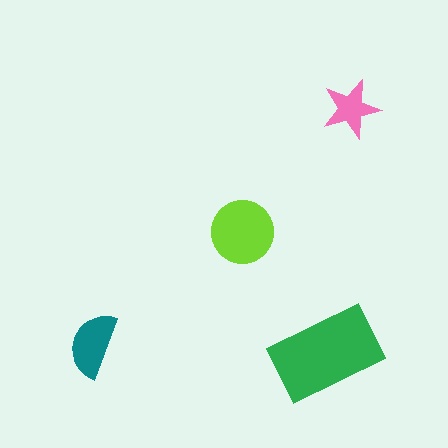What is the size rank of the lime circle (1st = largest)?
2nd.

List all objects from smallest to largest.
The pink star, the teal semicircle, the lime circle, the green rectangle.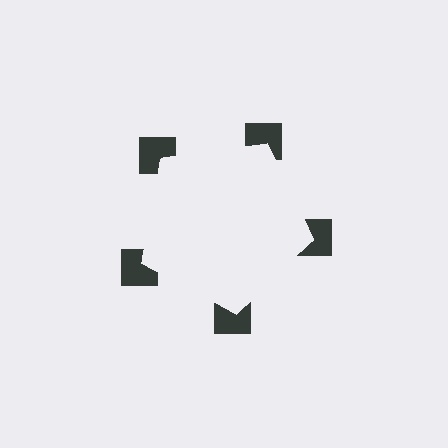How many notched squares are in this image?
There are 5 — one at each vertex of the illusory pentagon.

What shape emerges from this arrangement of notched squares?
An illusory pentagon — its edges are inferred from the aligned wedge cuts in the notched squares, not physically drawn.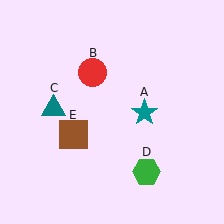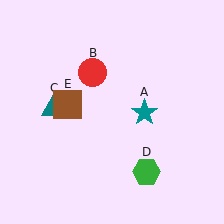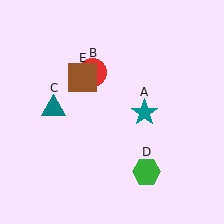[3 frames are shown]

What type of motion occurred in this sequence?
The brown square (object E) rotated clockwise around the center of the scene.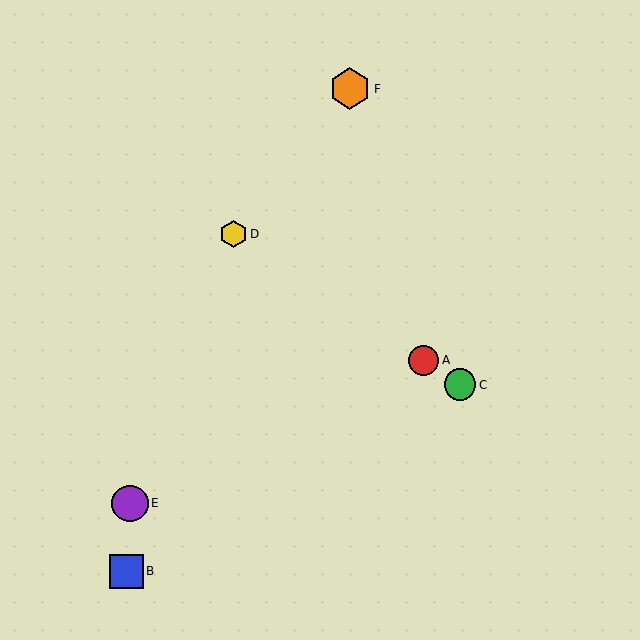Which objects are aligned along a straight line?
Objects A, C, D are aligned along a straight line.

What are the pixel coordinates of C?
Object C is at (460, 385).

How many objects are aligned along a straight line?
3 objects (A, C, D) are aligned along a straight line.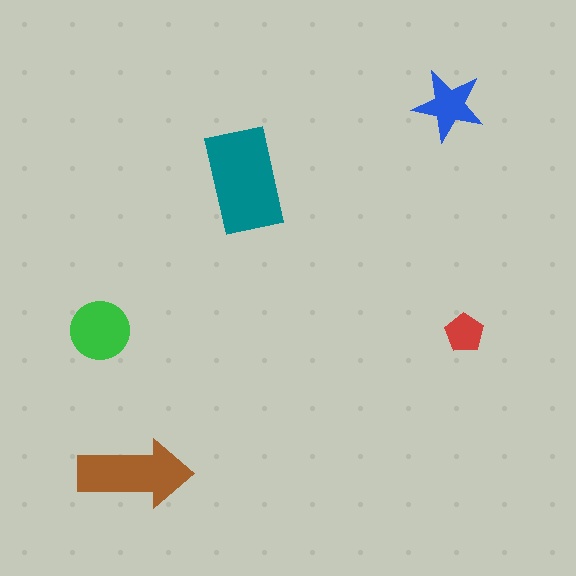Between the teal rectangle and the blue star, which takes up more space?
The teal rectangle.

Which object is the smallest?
The red pentagon.